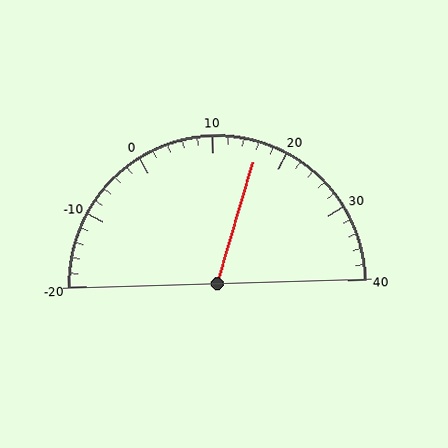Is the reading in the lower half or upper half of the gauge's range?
The reading is in the upper half of the range (-20 to 40).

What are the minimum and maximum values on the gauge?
The gauge ranges from -20 to 40.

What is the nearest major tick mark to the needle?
The nearest major tick mark is 20.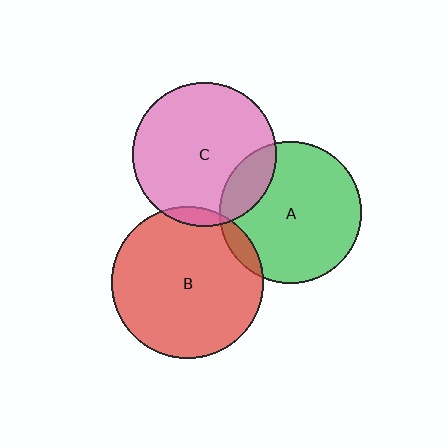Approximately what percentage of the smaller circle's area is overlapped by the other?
Approximately 5%.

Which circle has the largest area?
Circle B (red).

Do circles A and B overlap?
Yes.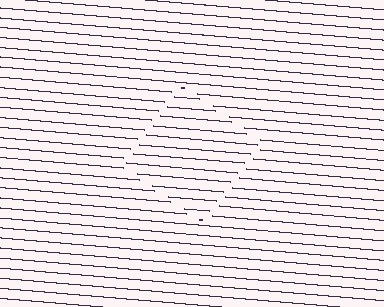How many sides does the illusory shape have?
4 sides — the line-ends trace a square.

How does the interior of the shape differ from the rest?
The interior of the shape contains the same grating, shifted by half a period — the contour is defined by the phase discontinuity where line-ends from the inner and outer gratings abut.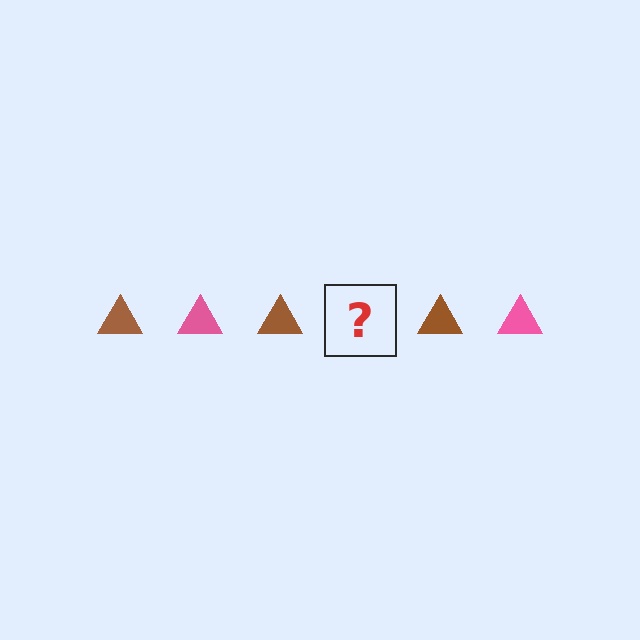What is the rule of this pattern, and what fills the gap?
The rule is that the pattern cycles through brown, pink triangles. The gap should be filled with a pink triangle.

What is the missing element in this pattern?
The missing element is a pink triangle.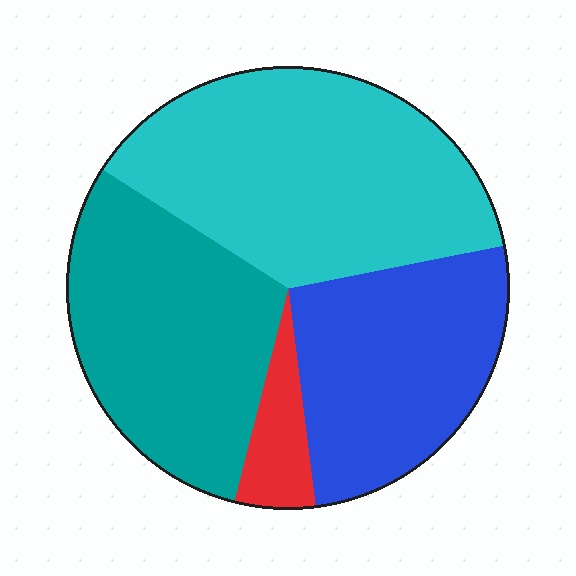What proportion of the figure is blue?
Blue covers about 25% of the figure.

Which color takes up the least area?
Red, at roughly 5%.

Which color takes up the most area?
Cyan, at roughly 40%.